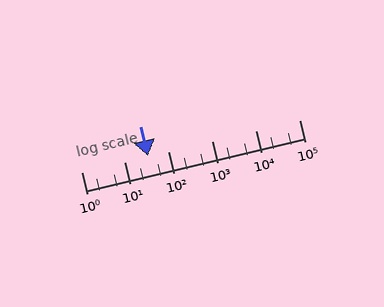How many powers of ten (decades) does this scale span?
The scale spans 5 decades, from 1 to 100000.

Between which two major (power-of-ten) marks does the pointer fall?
The pointer is between 10 and 100.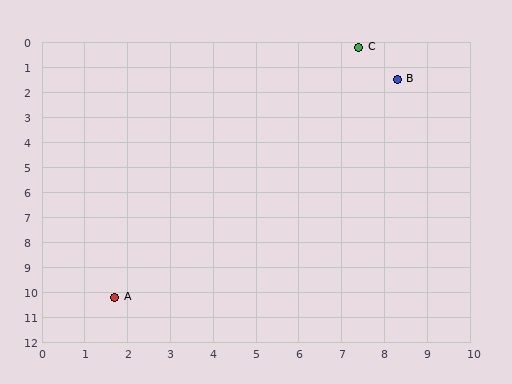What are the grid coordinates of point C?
Point C is at approximately (7.4, 0.2).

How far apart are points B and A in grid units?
Points B and A are about 10.9 grid units apart.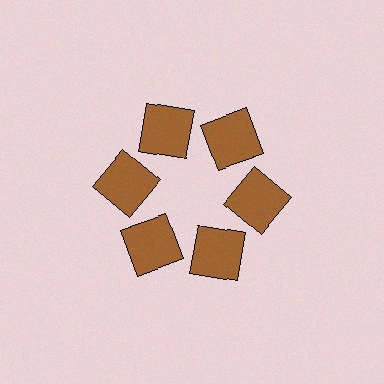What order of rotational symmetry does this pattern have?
This pattern has 6-fold rotational symmetry.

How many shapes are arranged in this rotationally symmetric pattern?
There are 6 shapes, arranged in 6 groups of 1.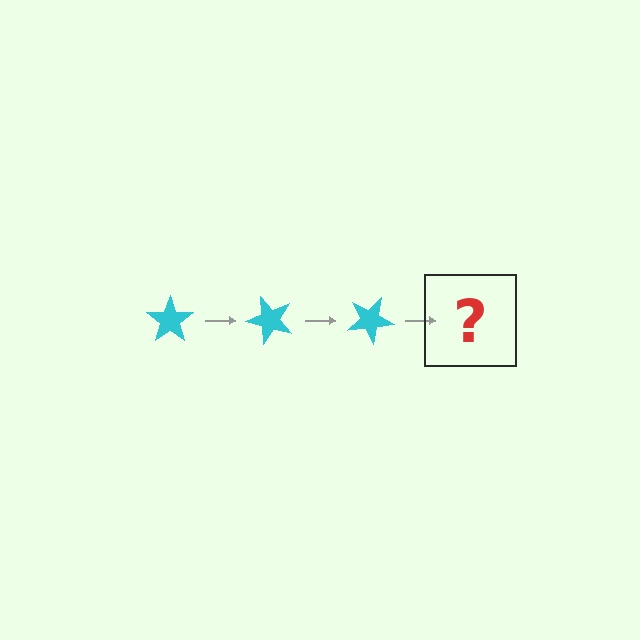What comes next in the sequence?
The next element should be a cyan star rotated 150 degrees.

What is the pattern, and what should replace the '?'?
The pattern is that the star rotates 50 degrees each step. The '?' should be a cyan star rotated 150 degrees.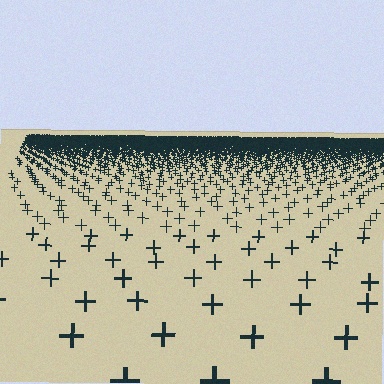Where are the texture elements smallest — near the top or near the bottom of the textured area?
Near the top.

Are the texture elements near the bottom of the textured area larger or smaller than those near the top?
Larger. Near the bottom, elements are closer to the viewer and appear at a bigger on-screen size.